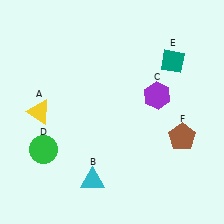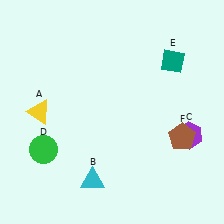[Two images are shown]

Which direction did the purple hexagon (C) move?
The purple hexagon (C) moved down.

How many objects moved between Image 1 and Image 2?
1 object moved between the two images.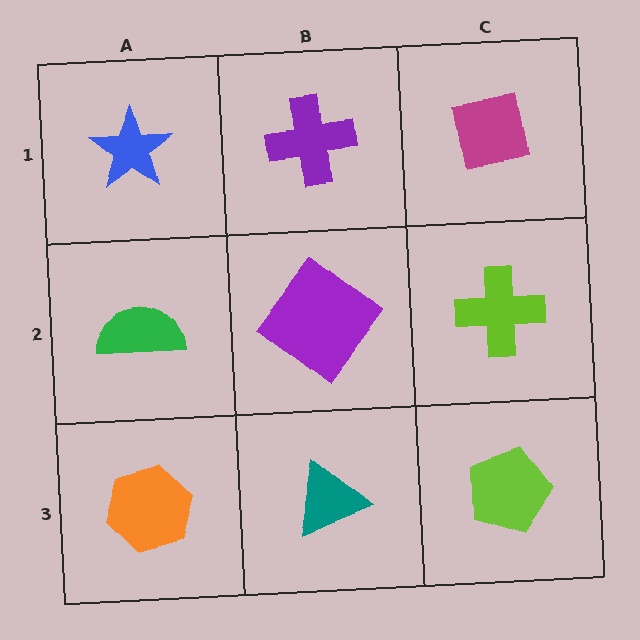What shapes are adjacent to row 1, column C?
A lime cross (row 2, column C), a purple cross (row 1, column B).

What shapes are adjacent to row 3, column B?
A purple diamond (row 2, column B), an orange hexagon (row 3, column A), a lime pentagon (row 3, column C).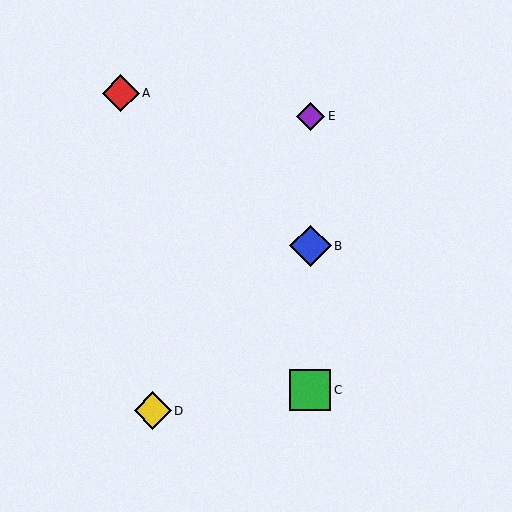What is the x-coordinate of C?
Object C is at x≈310.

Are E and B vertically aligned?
Yes, both are at x≈310.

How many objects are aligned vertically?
3 objects (B, C, E) are aligned vertically.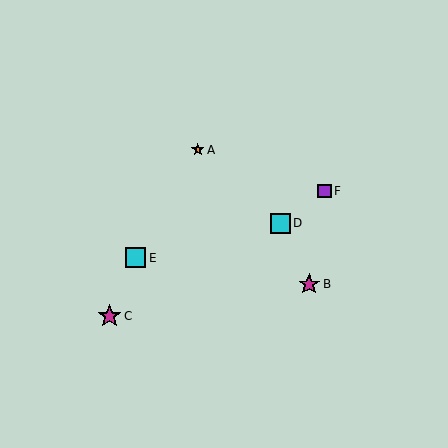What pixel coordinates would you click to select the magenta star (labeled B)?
Click at (309, 284) to select the magenta star B.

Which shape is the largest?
The magenta star (labeled C) is the largest.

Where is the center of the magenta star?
The center of the magenta star is at (309, 284).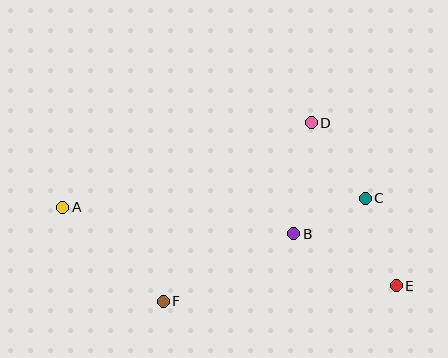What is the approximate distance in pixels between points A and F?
The distance between A and F is approximately 138 pixels.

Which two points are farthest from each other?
Points A and E are farthest from each other.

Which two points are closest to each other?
Points B and C are closest to each other.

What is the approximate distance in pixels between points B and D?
The distance between B and D is approximately 113 pixels.